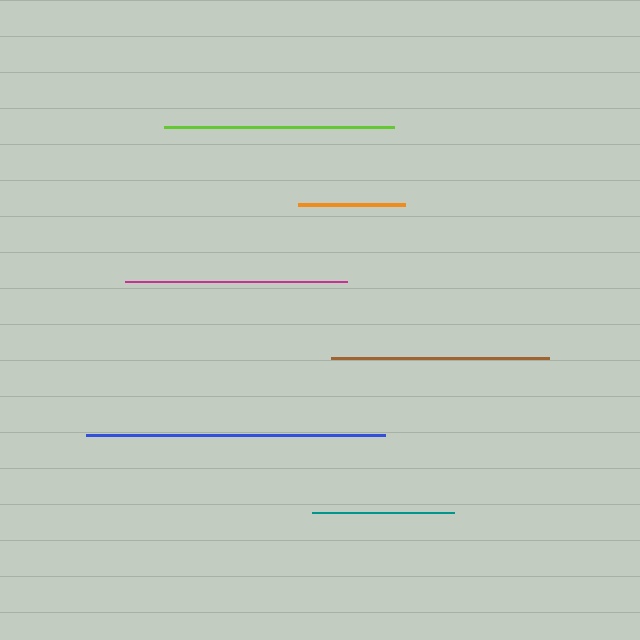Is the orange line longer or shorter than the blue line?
The blue line is longer than the orange line.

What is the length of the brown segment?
The brown segment is approximately 218 pixels long.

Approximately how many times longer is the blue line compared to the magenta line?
The blue line is approximately 1.3 times the length of the magenta line.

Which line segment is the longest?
The blue line is the longest at approximately 299 pixels.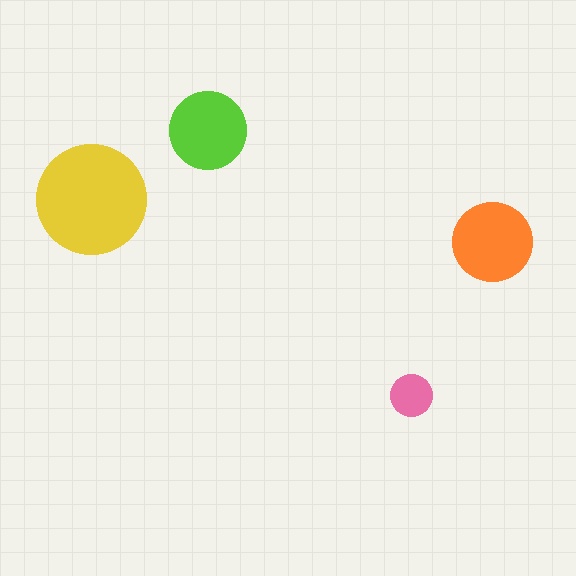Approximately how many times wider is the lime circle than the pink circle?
About 2 times wider.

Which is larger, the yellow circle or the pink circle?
The yellow one.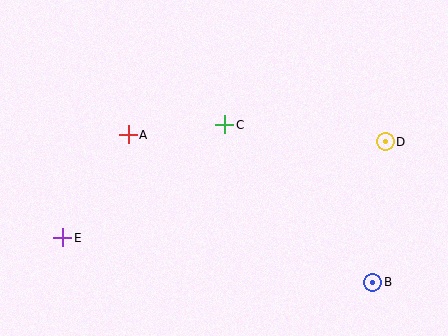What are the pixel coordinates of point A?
Point A is at (128, 135).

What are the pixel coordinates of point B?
Point B is at (373, 282).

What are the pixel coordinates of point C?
Point C is at (225, 125).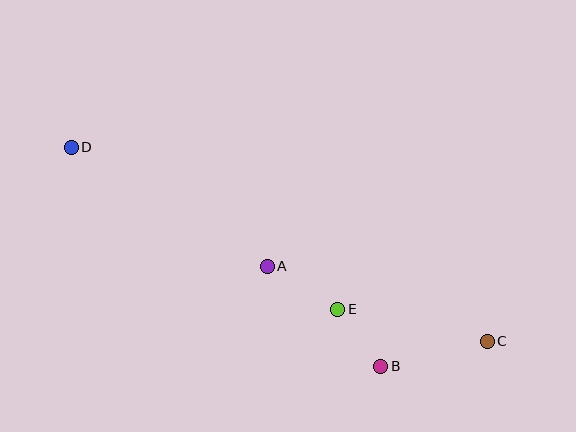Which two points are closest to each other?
Points B and E are closest to each other.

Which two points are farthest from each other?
Points C and D are farthest from each other.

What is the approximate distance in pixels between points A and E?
The distance between A and E is approximately 83 pixels.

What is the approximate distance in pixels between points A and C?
The distance between A and C is approximately 233 pixels.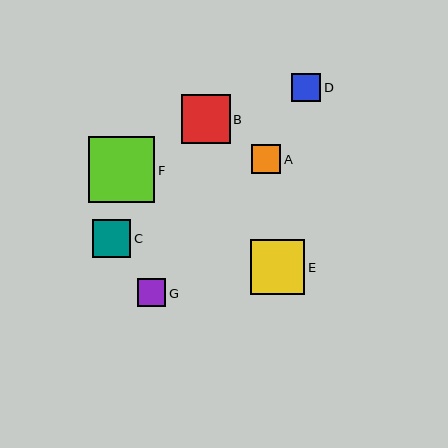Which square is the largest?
Square F is the largest with a size of approximately 66 pixels.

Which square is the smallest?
Square G is the smallest with a size of approximately 28 pixels.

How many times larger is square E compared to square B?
Square E is approximately 1.1 times the size of square B.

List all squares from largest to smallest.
From largest to smallest: F, E, B, C, A, D, G.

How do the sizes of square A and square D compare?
Square A and square D are approximately the same size.